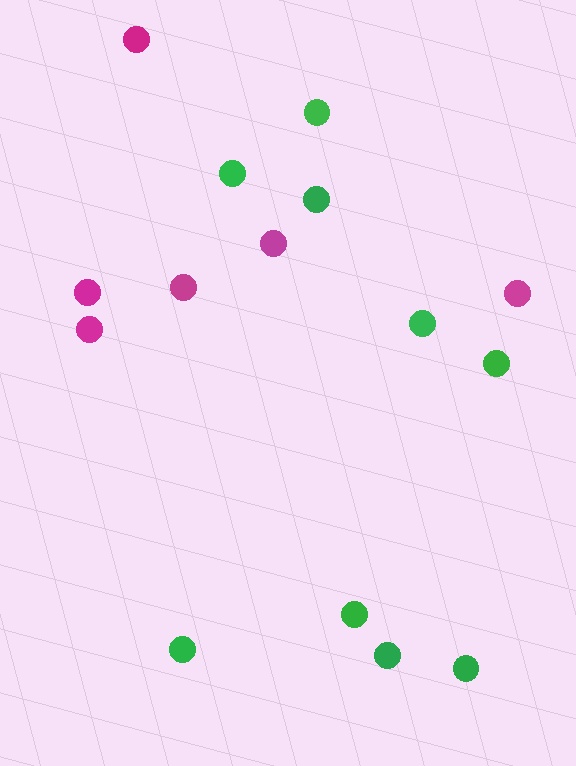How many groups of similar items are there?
There are 2 groups: one group of magenta circles (6) and one group of green circles (9).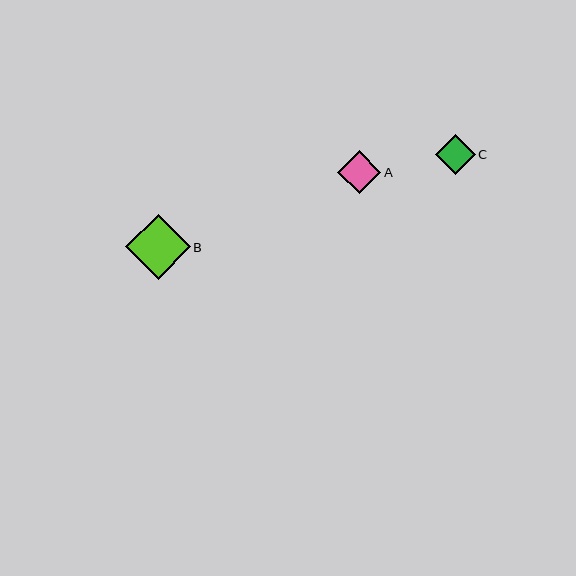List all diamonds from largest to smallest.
From largest to smallest: B, A, C.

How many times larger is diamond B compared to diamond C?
Diamond B is approximately 1.6 times the size of diamond C.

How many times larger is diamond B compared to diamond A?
Diamond B is approximately 1.5 times the size of diamond A.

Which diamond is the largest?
Diamond B is the largest with a size of approximately 65 pixels.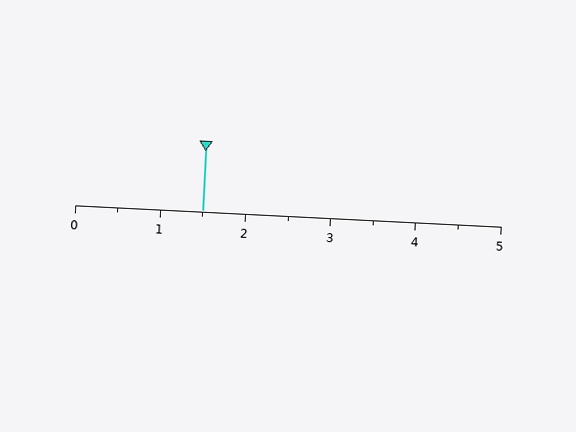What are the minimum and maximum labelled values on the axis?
The axis runs from 0 to 5.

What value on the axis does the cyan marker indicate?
The marker indicates approximately 1.5.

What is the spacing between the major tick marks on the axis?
The major ticks are spaced 1 apart.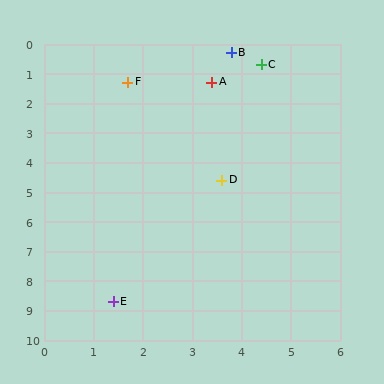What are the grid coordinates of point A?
Point A is at approximately (3.4, 1.3).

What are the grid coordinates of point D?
Point D is at approximately (3.6, 4.6).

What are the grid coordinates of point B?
Point B is at approximately (3.8, 0.3).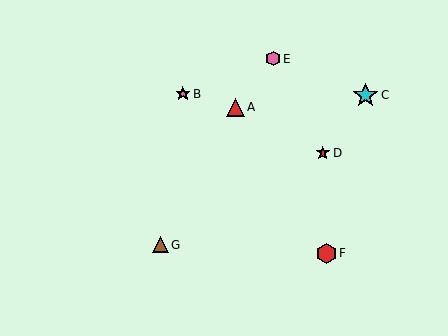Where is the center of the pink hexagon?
The center of the pink hexagon is at (273, 59).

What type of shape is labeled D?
Shape D is a red star.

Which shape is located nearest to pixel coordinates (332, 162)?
The red star (labeled D) at (323, 153) is nearest to that location.